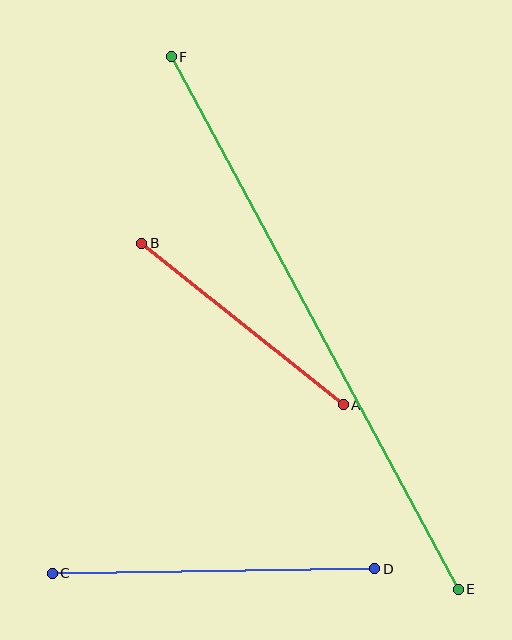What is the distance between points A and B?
The distance is approximately 258 pixels.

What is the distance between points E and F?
The distance is approximately 605 pixels.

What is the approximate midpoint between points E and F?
The midpoint is at approximately (315, 323) pixels.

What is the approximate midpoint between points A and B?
The midpoint is at approximately (242, 324) pixels.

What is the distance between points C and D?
The distance is approximately 322 pixels.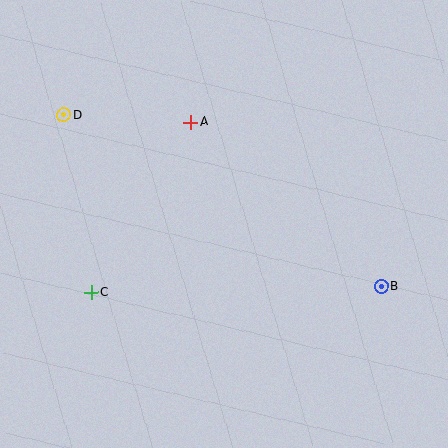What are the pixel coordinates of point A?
Point A is at (191, 122).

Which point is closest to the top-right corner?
Point A is closest to the top-right corner.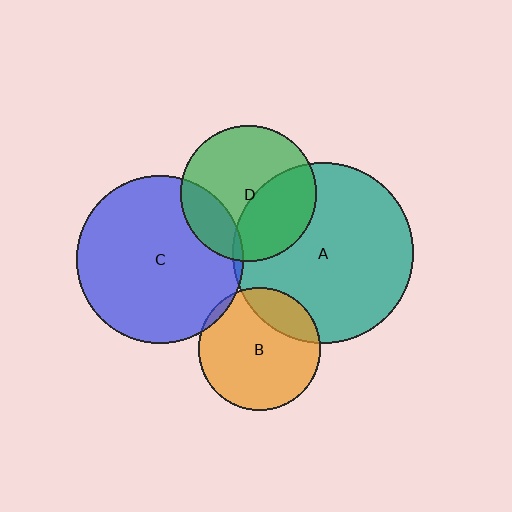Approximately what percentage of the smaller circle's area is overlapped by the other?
Approximately 5%.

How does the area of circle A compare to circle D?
Approximately 1.8 times.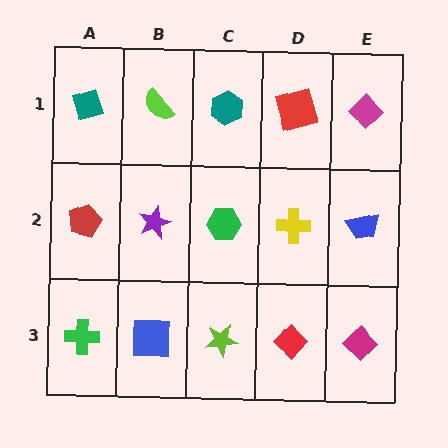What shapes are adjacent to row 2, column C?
A teal hexagon (row 1, column C), a lime star (row 3, column C), a purple star (row 2, column B), a yellow cross (row 2, column D).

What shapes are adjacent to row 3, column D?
A yellow cross (row 2, column D), a lime star (row 3, column C), a magenta diamond (row 3, column E).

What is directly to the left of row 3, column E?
A red diamond.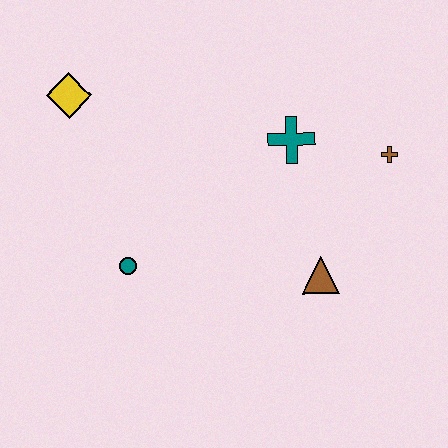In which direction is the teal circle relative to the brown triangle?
The teal circle is to the left of the brown triangle.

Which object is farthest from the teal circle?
The brown cross is farthest from the teal circle.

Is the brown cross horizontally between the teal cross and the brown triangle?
No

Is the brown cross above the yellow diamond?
No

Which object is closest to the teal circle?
The yellow diamond is closest to the teal circle.